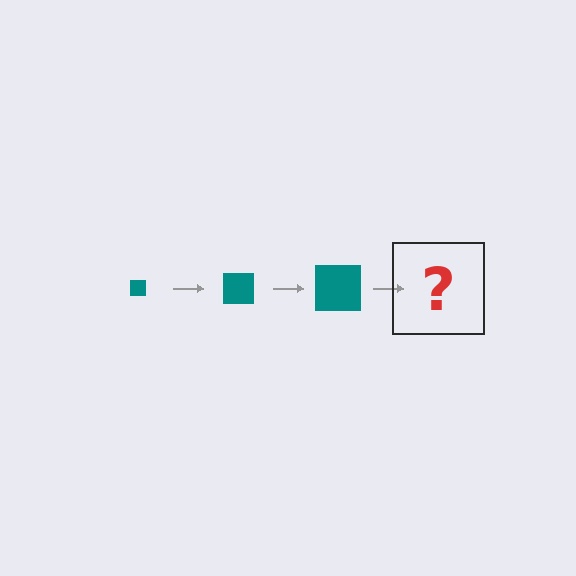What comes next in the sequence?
The next element should be a teal square, larger than the previous one.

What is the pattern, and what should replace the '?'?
The pattern is that the square gets progressively larger each step. The '?' should be a teal square, larger than the previous one.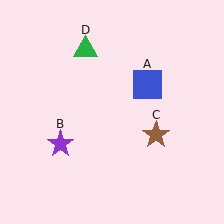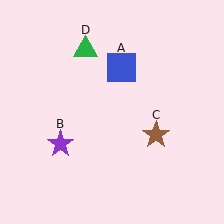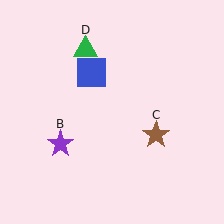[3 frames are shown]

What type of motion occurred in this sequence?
The blue square (object A) rotated counterclockwise around the center of the scene.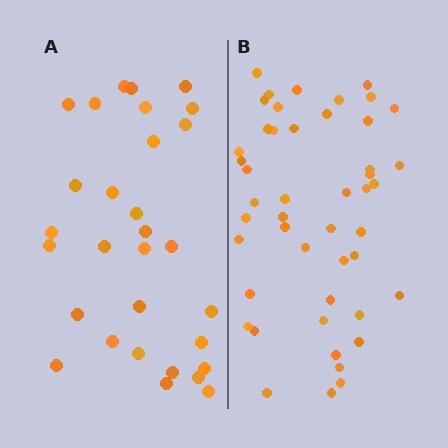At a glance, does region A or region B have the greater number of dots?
Region B (the right region) has more dots.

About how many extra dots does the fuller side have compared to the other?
Region B has approximately 15 more dots than region A.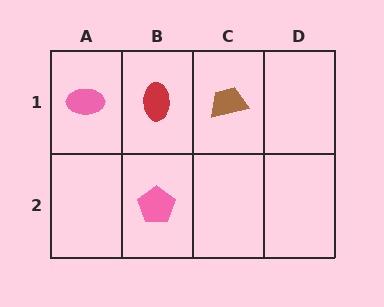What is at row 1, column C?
A brown trapezoid.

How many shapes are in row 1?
3 shapes.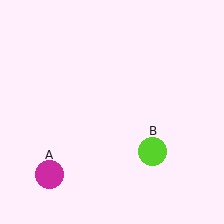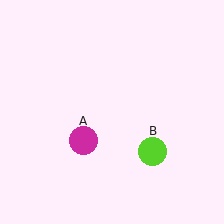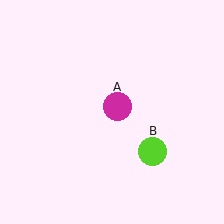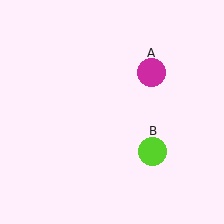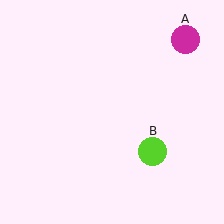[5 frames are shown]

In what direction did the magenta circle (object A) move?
The magenta circle (object A) moved up and to the right.